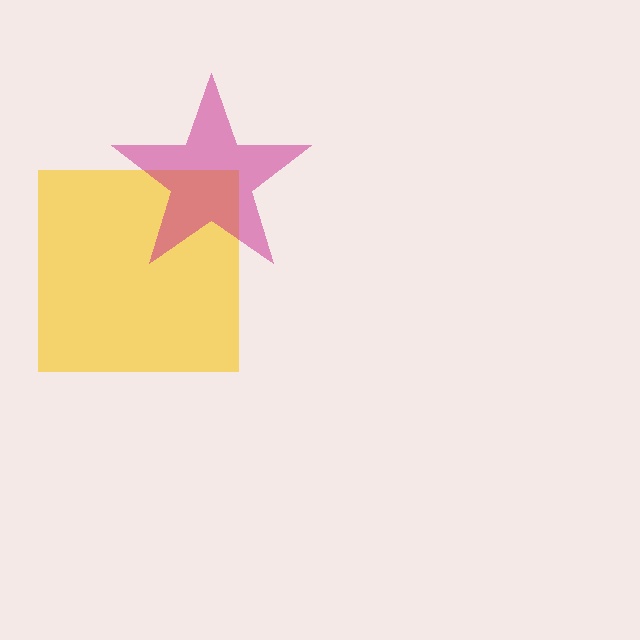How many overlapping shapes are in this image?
There are 2 overlapping shapes in the image.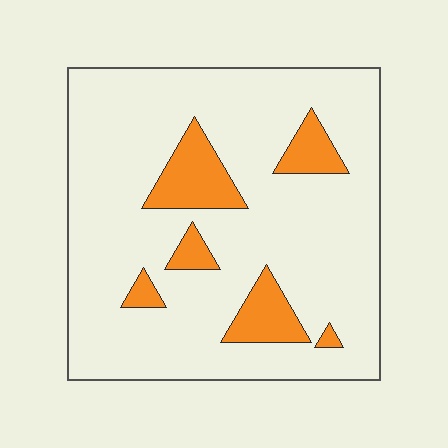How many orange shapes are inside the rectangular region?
6.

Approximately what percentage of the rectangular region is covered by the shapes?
Approximately 15%.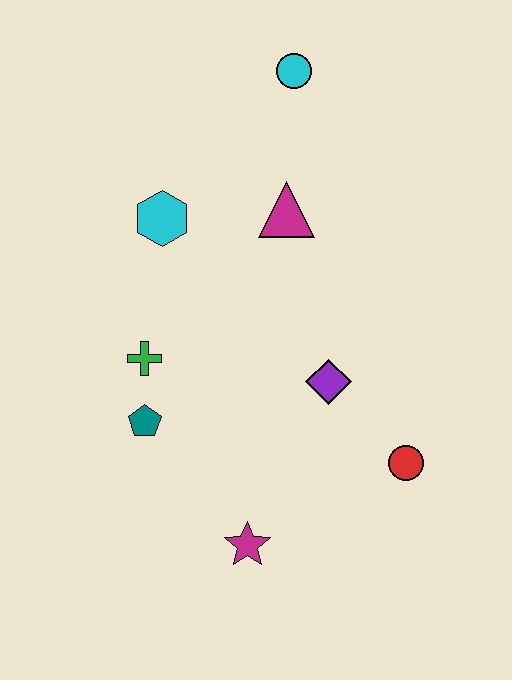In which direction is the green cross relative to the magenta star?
The green cross is above the magenta star.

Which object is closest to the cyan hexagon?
The magenta triangle is closest to the cyan hexagon.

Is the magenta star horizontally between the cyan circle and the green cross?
Yes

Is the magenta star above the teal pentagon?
No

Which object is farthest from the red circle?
The cyan circle is farthest from the red circle.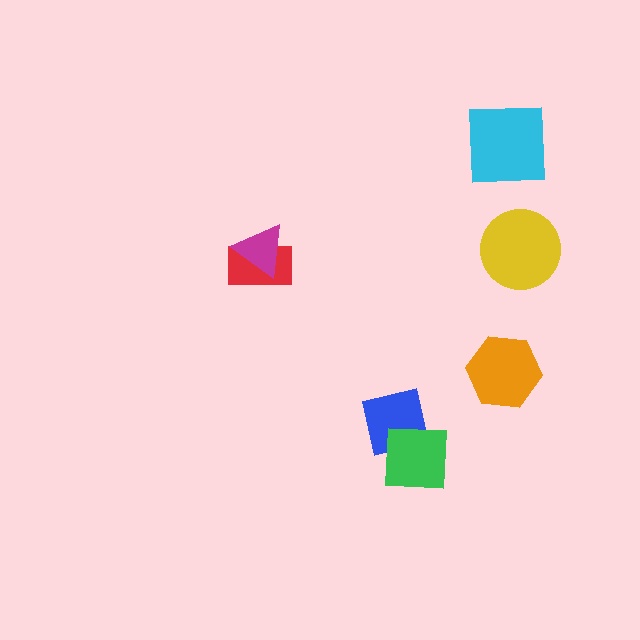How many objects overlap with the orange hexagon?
0 objects overlap with the orange hexagon.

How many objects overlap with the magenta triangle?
1 object overlaps with the magenta triangle.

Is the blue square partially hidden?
Yes, it is partially covered by another shape.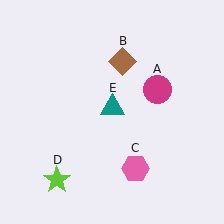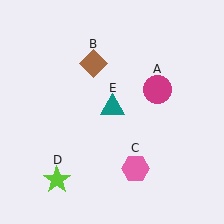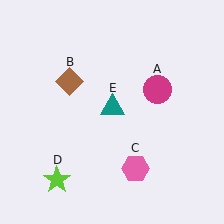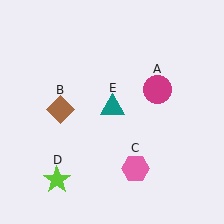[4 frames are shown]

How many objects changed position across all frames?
1 object changed position: brown diamond (object B).